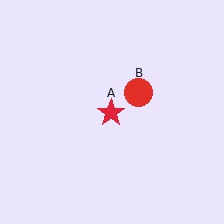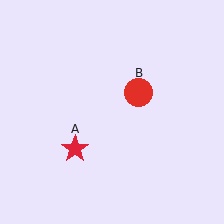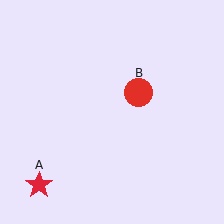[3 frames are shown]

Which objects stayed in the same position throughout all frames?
Red circle (object B) remained stationary.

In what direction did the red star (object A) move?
The red star (object A) moved down and to the left.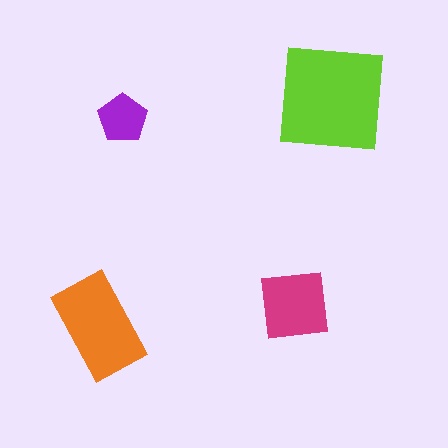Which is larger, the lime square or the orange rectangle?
The lime square.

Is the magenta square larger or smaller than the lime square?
Smaller.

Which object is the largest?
The lime square.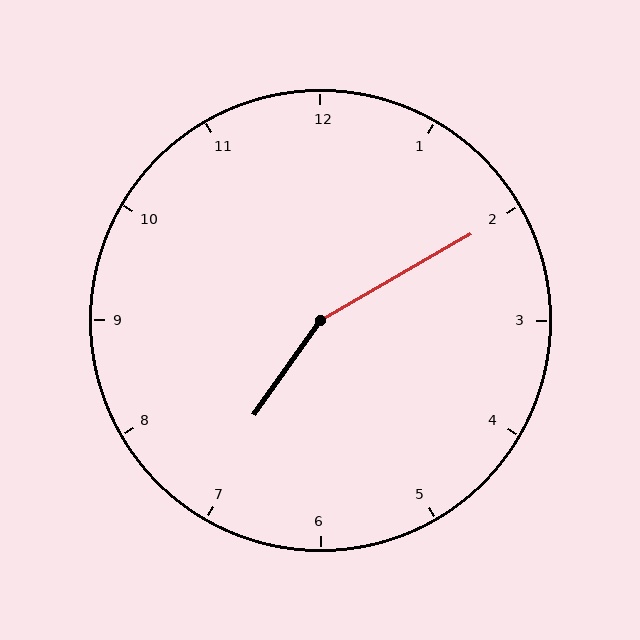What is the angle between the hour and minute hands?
Approximately 155 degrees.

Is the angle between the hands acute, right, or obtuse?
It is obtuse.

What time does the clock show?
7:10.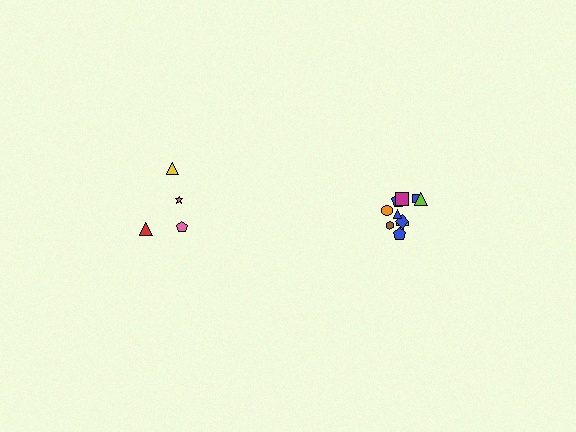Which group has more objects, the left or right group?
The right group.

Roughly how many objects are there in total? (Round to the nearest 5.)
Roughly 15 objects in total.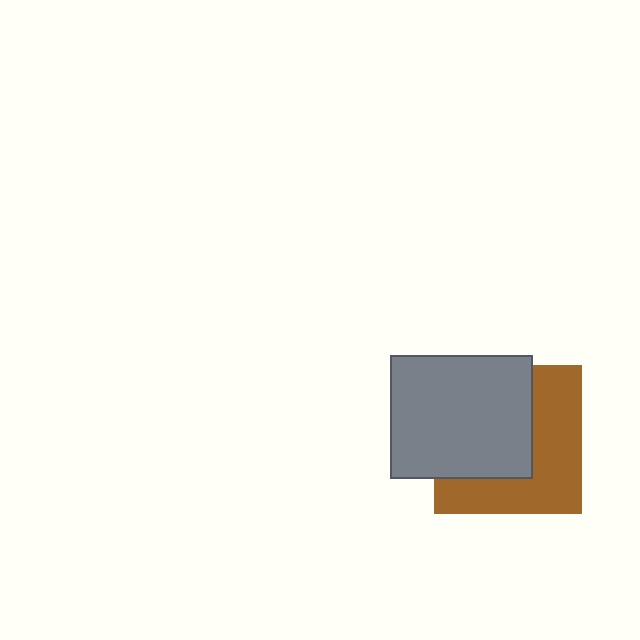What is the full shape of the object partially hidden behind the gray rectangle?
The partially hidden object is a brown square.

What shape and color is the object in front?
The object in front is a gray rectangle.